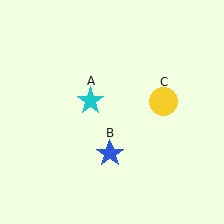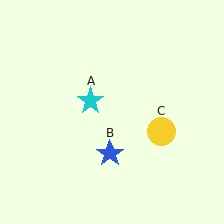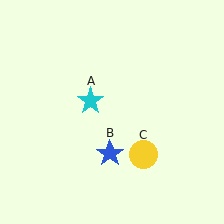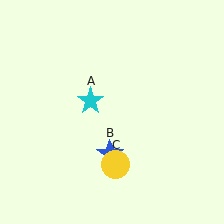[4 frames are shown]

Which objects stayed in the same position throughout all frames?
Cyan star (object A) and blue star (object B) remained stationary.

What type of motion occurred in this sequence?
The yellow circle (object C) rotated clockwise around the center of the scene.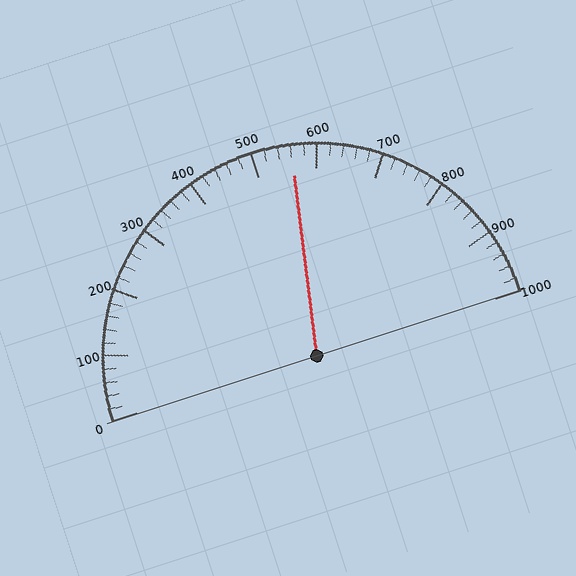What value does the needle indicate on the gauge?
The needle indicates approximately 560.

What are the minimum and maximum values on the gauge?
The gauge ranges from 0 to 1000.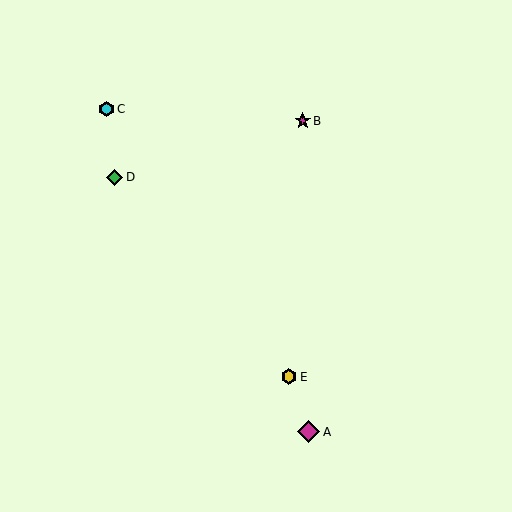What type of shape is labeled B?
Shape B is a magenta star.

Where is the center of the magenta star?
The center of the magenta star is at (303, 121).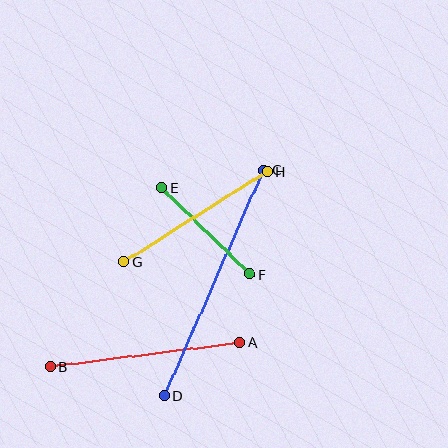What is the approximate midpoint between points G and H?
The midpoint is at approximately (195, 217) pixels.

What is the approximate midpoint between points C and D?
The midpoint is at approximately (214, 283) pixels.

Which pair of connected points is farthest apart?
Points C and D are farthest apart.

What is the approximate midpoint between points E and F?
The midpoint is at approximately (206, 231) pixels.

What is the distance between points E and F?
The distance is approximately 124 pixels.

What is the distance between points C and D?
The distance is approximately 247 pixels.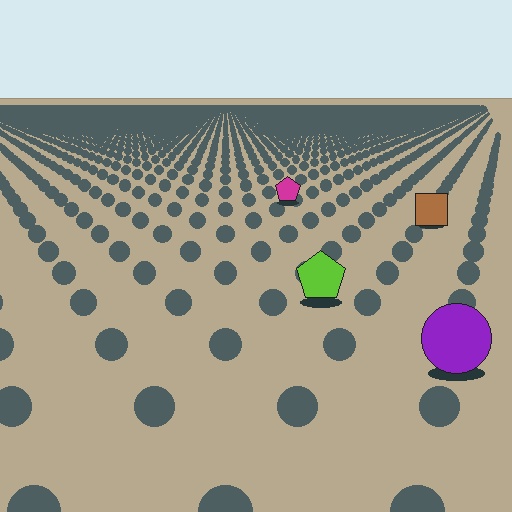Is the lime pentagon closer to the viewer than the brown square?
Yes. The lime pentagon is closer — you can tell from the texture gradient: the ground texture is coarser near it.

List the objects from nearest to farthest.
From nearest to farthest: the purple circle, the lime pentagon, the brown square, the magenta pentagon.